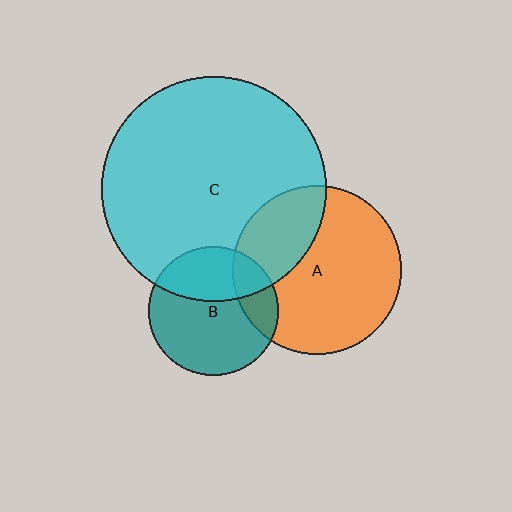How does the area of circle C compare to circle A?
Approximately 1.8 times.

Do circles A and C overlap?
Yes.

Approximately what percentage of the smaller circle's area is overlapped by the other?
Approximately 30%.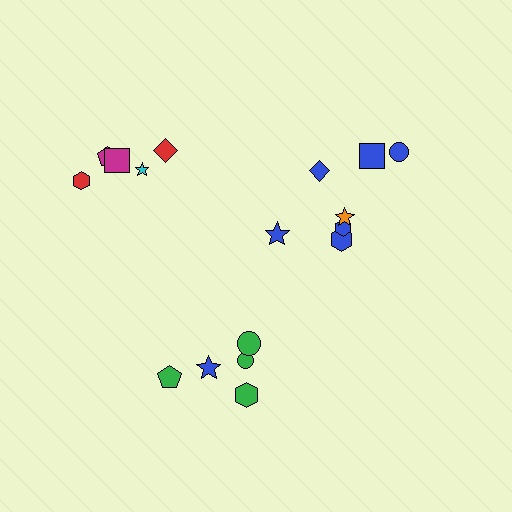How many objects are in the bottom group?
There are 5 objects.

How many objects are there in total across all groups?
There are 17 objects.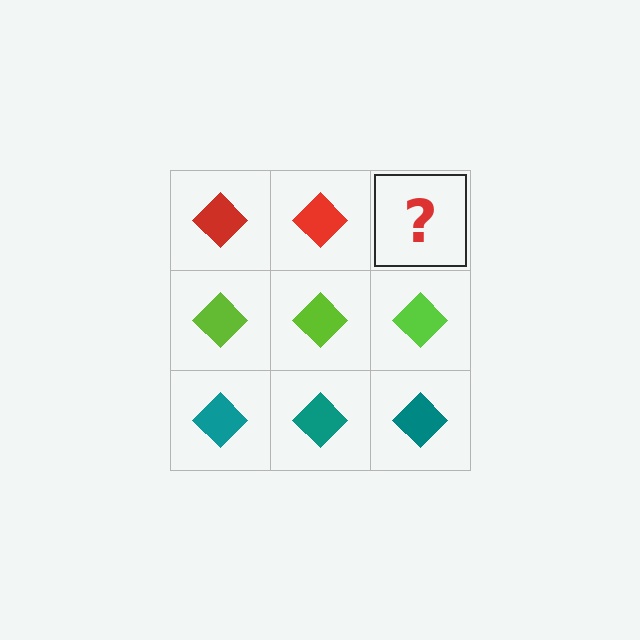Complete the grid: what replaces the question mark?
The question mark should be replaced with a red diamond.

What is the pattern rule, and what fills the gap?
The rule is that each row has a consistent color. The gap should be filled with a red diamond.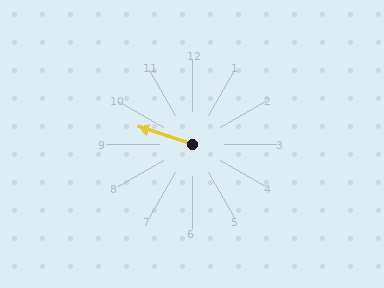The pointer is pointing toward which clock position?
Roughly 10 o'clock.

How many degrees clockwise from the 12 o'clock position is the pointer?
Approximately 288 degrees.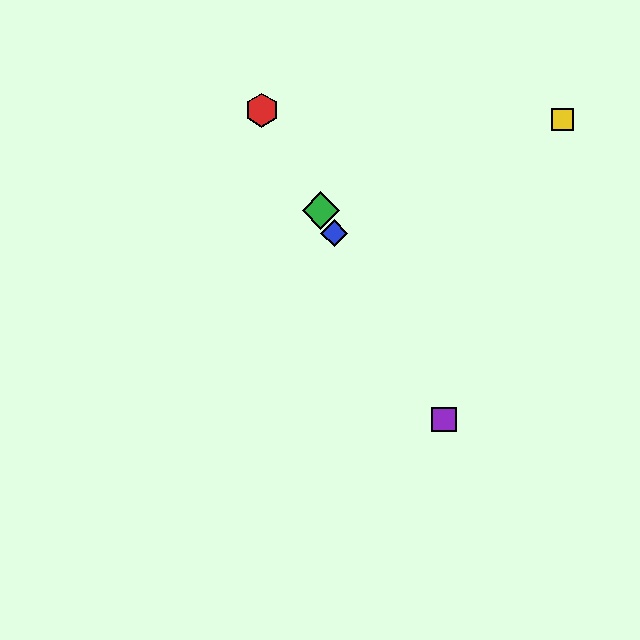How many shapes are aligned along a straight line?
4 shapes (the red hexagon, the blue diamond, the green diamond, the purple square) are aligned along a straight line.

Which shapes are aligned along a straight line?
The red hexagon, the blue diamond, the green diamond, the purple square are aligned along a straight line.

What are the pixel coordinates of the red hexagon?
The red hexagon is at (262, 110).